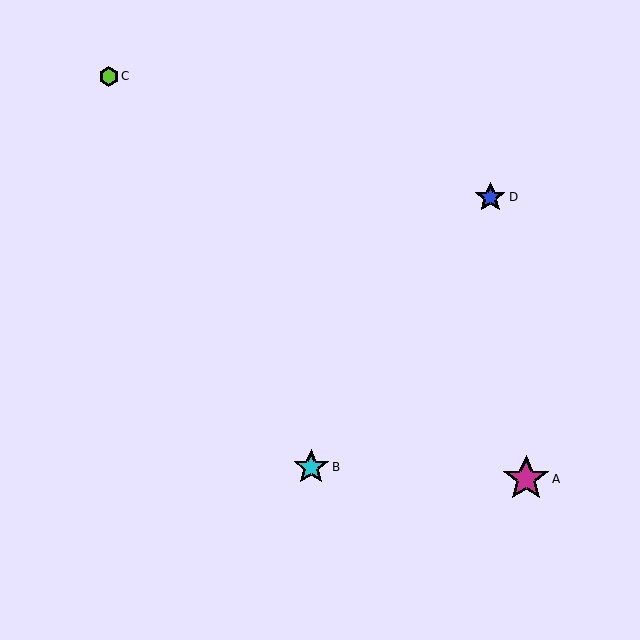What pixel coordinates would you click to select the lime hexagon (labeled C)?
Click at (109, 76) to select the lime hexagon C.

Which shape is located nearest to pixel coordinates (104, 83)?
The lime hexagon (labeled C) at (109, 76) is nearest to that location.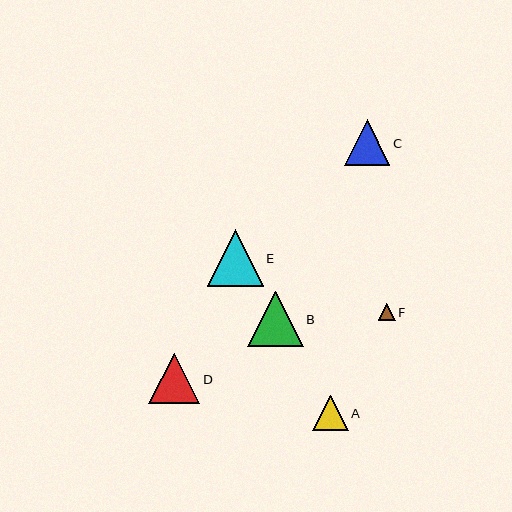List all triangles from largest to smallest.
From largest to smallest: E, B, D, C, A, F.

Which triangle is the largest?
Triangle E is the largest with a size of approximately 56 pixels.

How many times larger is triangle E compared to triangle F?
Triangle E is approximately 3.3 times the size of triangle F.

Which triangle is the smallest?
Triangle F is the smallest with a size of approximately 17 pixels.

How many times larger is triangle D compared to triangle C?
Triangle D is approximately 1.1 times the size of triangle C.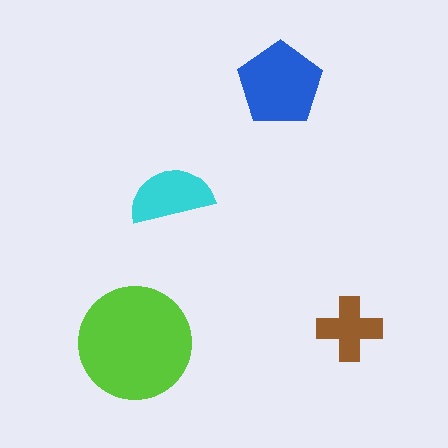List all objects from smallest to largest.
The brown cross, the cyan semicircle, the blue pentagon, the lime circle.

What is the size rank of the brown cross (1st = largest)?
4th.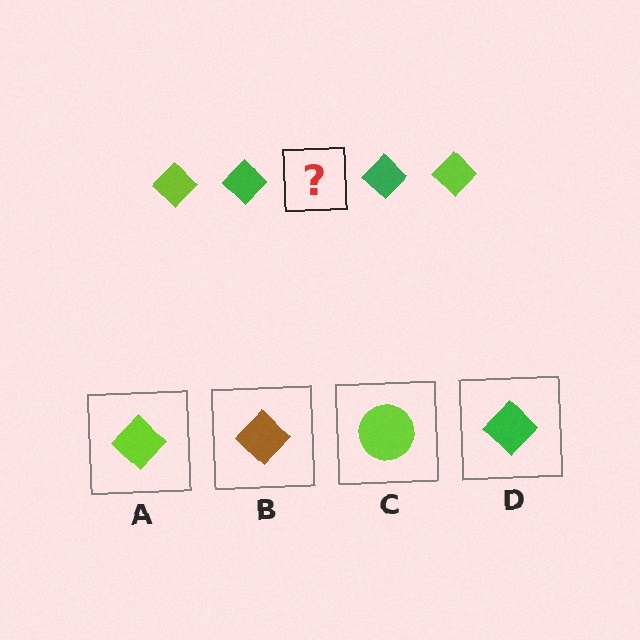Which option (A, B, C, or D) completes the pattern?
A.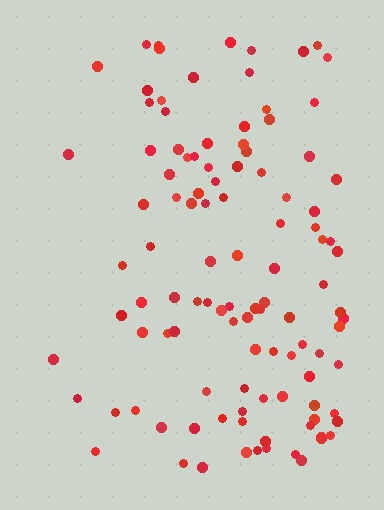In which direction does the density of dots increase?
From left to right, with the right side densest.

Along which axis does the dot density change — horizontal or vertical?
Horizontal.